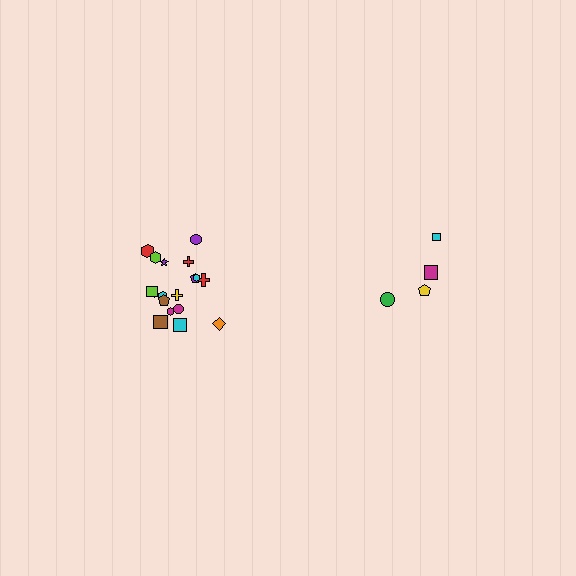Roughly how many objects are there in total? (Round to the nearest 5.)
Roughly 20 objects in total.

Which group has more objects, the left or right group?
The left group.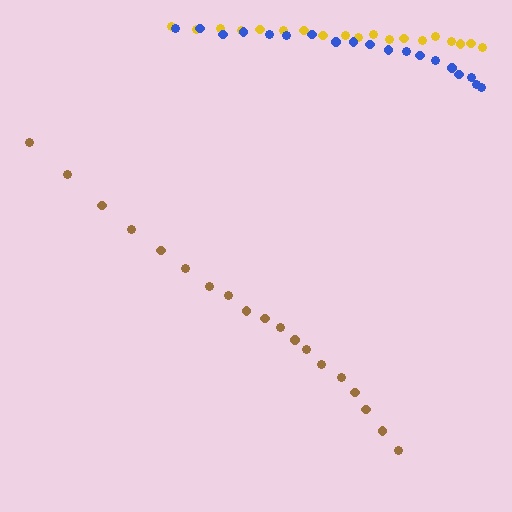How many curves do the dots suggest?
There are 3 distinct paths.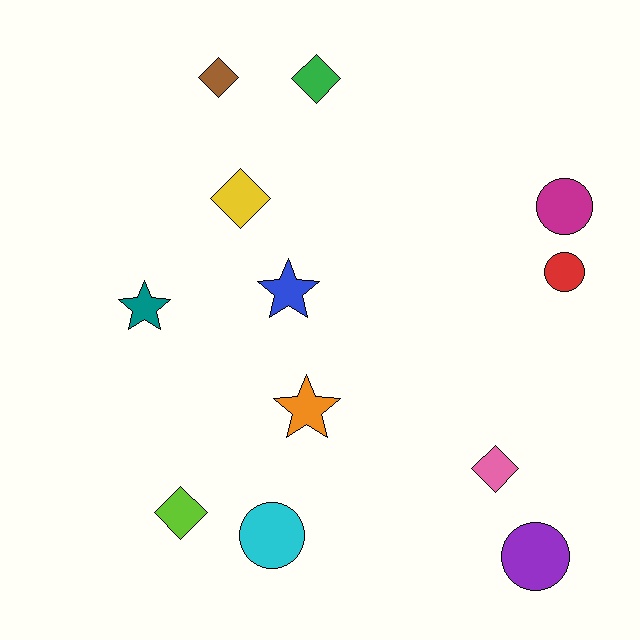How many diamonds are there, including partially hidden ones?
There are 5 diamonds.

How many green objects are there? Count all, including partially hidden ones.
There is 1 green object.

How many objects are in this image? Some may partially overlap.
There are 12 objects.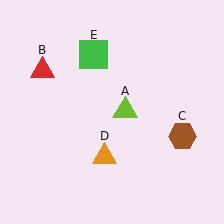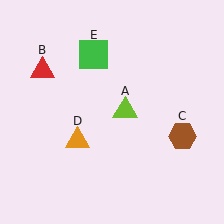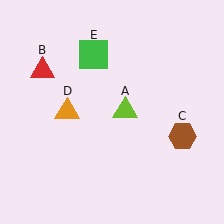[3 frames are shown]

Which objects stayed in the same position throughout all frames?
Lime triangle (object A) and red triangle (object B) and brown hexagon (object C) and green square (object E) remained stationary.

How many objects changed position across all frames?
1 object changed position: orange triangle (object D).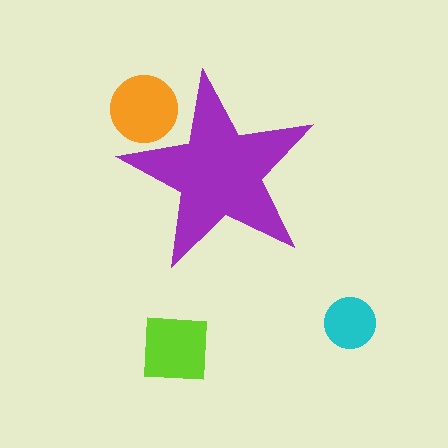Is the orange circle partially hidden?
Yes, the orange circle is partially hidden behind the purple star.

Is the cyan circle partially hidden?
No, the cyan circle is fully visible.